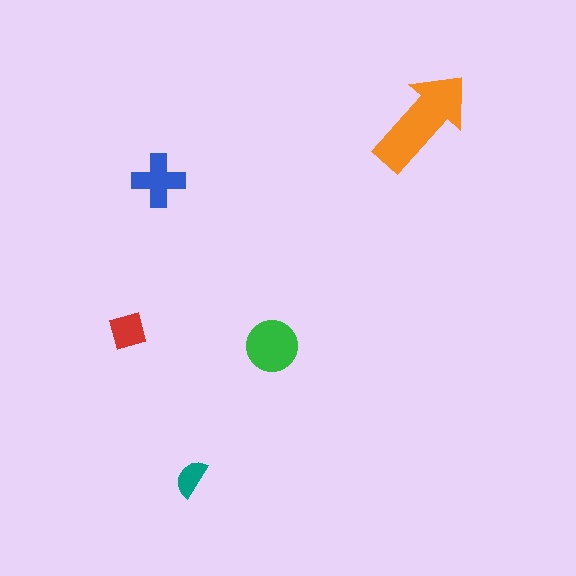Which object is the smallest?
The teal semicircle.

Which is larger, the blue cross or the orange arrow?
The orange arrow.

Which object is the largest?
The orange arrow.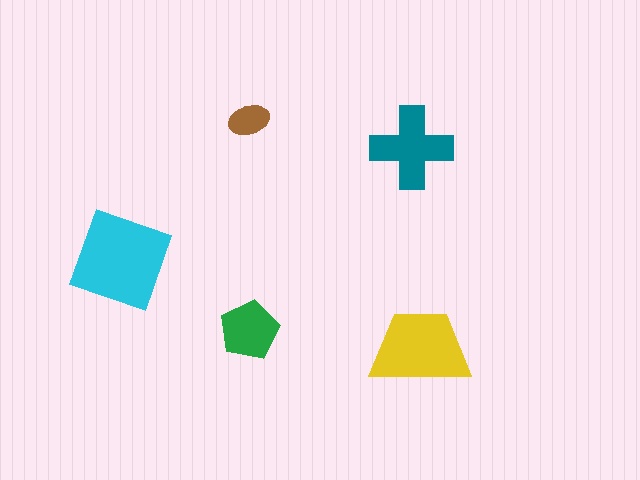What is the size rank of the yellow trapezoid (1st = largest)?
2nd.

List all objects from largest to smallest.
The cyan diamond, the yellow trapezoid, the teal cross, the green pentagon, the brown ellipse.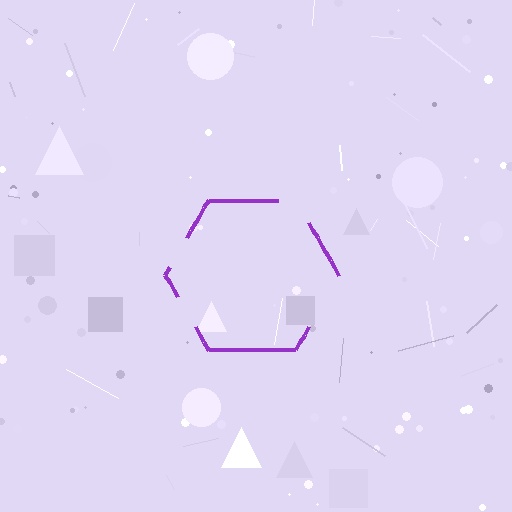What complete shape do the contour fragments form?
The contour fragments form a hexagon.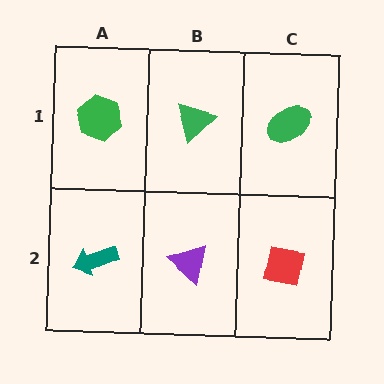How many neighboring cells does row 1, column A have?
2.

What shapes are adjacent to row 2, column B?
A green triangle (row 1, column B), a teal arrow (row 2, column A), a red square (row 2, column C).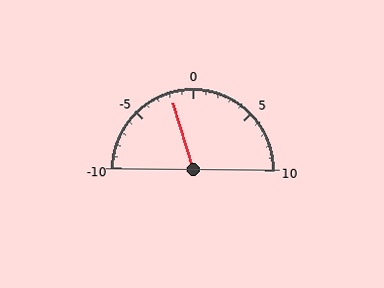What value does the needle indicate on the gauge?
The needle indicates approximately -2.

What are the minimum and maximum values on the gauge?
The gauge ranges from -10 to 10.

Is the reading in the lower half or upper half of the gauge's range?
The reading is in the lower half of the range (-10 to 10).